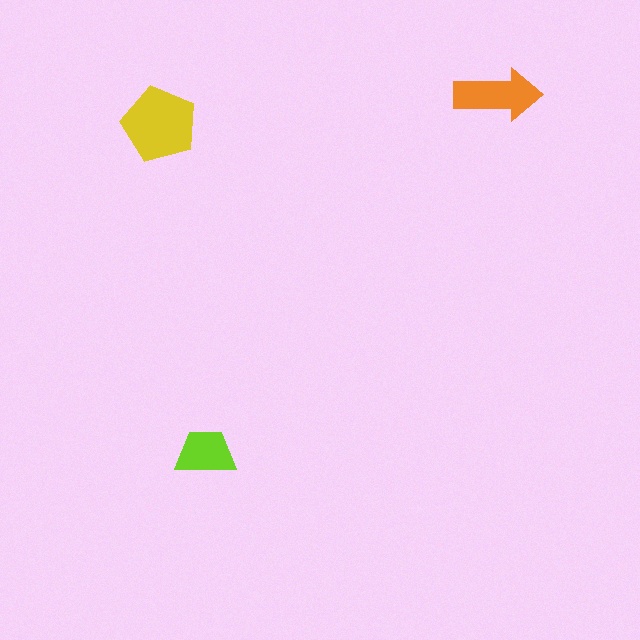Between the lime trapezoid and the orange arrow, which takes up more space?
The orange arrow.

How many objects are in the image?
There are 3 objects in the image.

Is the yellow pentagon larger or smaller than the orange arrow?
Larger.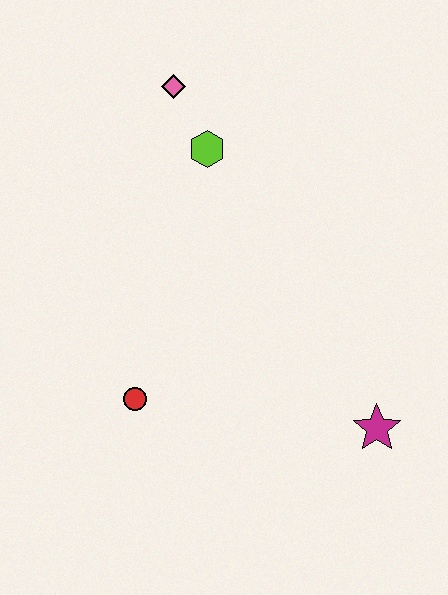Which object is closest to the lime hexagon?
The pink diamond is closest to the lime hexagon.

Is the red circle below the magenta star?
No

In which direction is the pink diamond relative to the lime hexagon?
The pink diamond is above the lime hexagon.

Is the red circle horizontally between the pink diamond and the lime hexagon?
No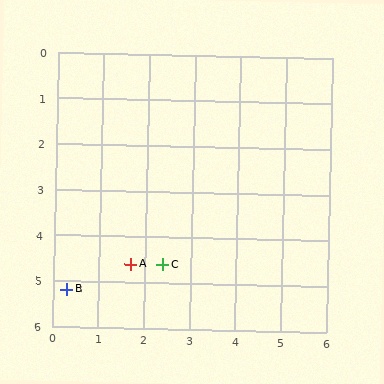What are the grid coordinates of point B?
Point B is at approximately (0.3, 5.2).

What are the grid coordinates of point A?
Point A is at approximately (1.7, 4.6).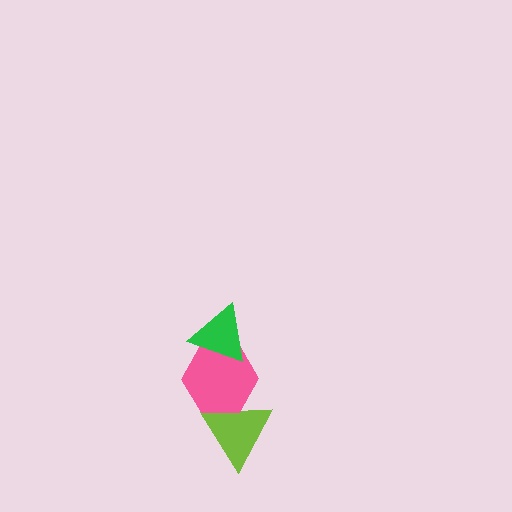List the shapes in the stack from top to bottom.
From top to bottom: the green triangle, the pink hexagon, the lime triangle.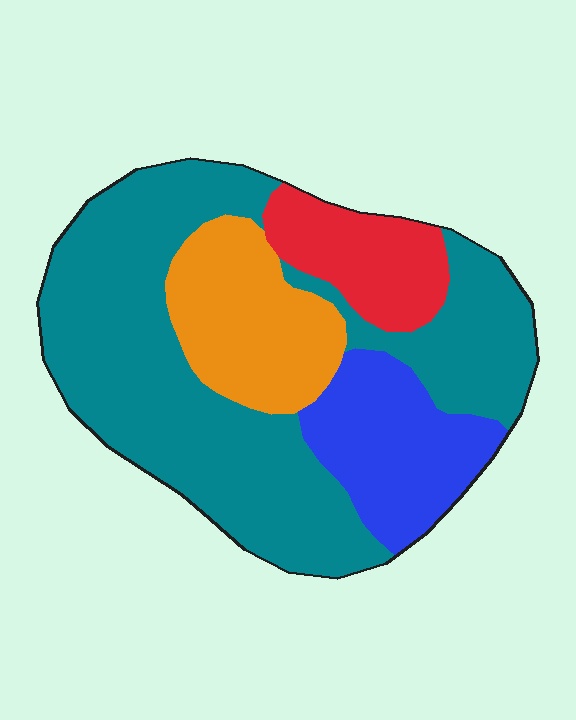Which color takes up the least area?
Red, at roughly 10%.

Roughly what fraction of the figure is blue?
Blue covers about 15% of the figure.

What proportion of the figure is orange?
Orange takes up less than a quarter of the figure.